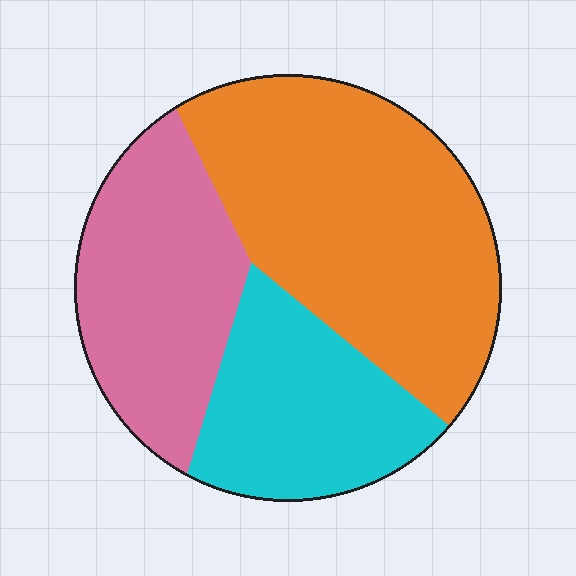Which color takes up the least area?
Cyan, at roughly 25%.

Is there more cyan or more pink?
Pink.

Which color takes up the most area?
Orange, at roughly 45%.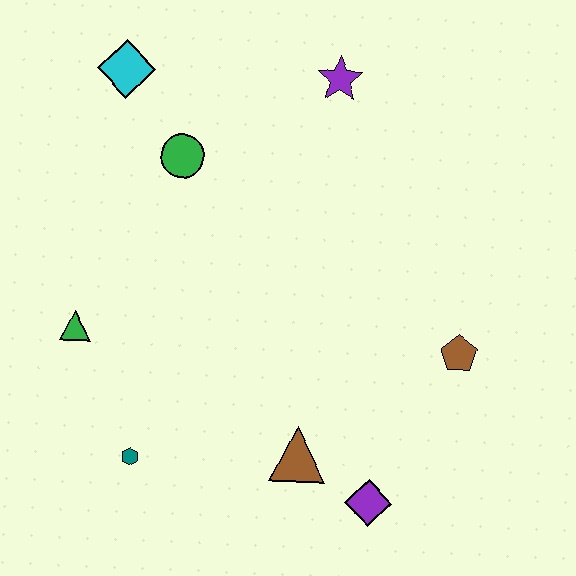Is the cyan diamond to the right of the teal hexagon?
No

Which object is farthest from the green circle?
The purple diamond is farthest from the green circle.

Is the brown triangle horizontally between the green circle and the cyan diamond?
No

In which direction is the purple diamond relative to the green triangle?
The purple diamond is to the right of the green triangle.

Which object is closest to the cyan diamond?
The green circle is closest to the cyan diamond.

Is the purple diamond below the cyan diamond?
Yes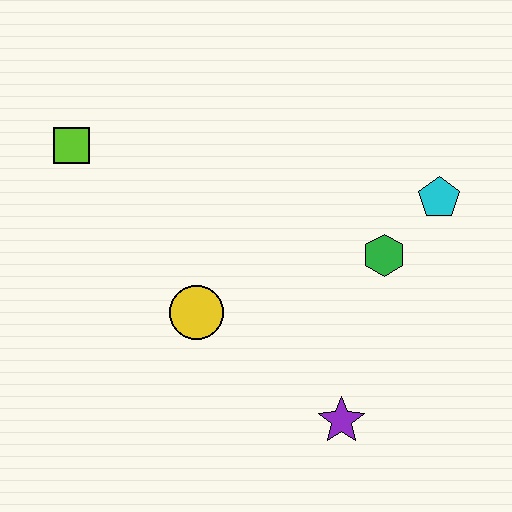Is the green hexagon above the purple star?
Yes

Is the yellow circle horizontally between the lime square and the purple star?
Yes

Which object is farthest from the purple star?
The lime square is farthest from the purple star.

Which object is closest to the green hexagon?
The cyan pentagon is closest to the green hexagon.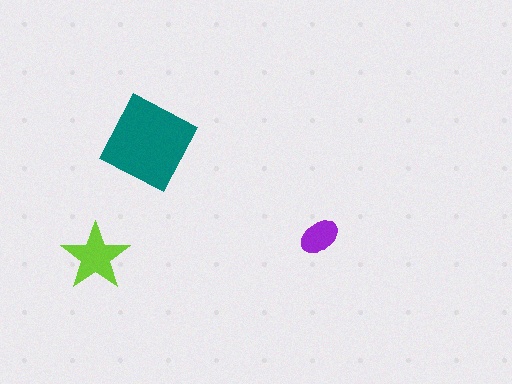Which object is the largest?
The teal square.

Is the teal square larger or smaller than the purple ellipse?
Larger.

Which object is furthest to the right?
The purple ellipse is rightmost.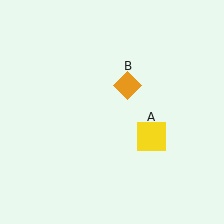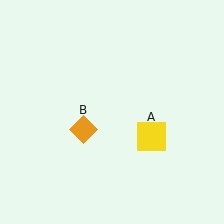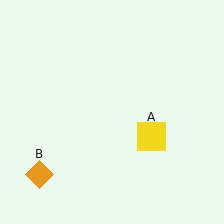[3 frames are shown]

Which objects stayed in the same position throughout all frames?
Yellow square (object A) remained stationary.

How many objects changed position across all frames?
1 object changed position: orange diamond (object B).